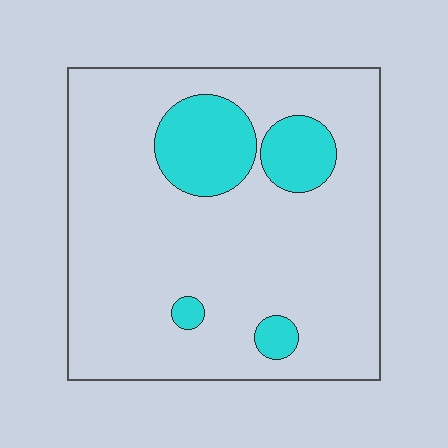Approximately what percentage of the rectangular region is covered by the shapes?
Approximately 15%.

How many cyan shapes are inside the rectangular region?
4.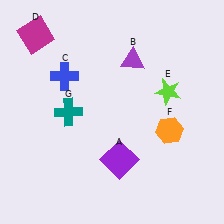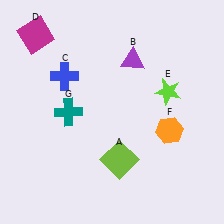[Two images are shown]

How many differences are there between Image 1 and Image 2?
There is 1 difference between the two images.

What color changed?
The square (A) changed from purple in Image 1 to lime in Image 2.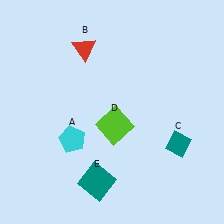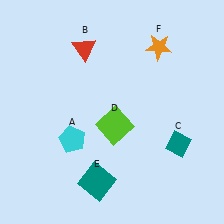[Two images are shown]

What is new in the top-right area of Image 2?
An orange star (F) was added in the top-right area of Image 2.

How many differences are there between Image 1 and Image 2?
There is 1 difference between the two images.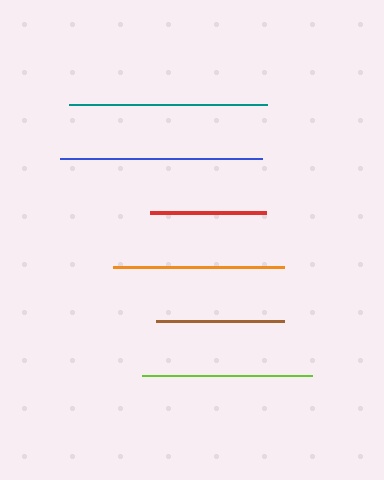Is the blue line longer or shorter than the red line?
The blue line is longer than the red line.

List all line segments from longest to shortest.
From longest to shortest: blue, teal, orange, lime, brown, red.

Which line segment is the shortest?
The red line is the shortest at approximately 116 pixels.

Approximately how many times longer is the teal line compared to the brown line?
The teal line is approximately 1.5 times the length of the brown line.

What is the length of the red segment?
The red segment is approximately 116 pixels long.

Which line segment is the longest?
The blue line is the longest at approximately 202 pixels.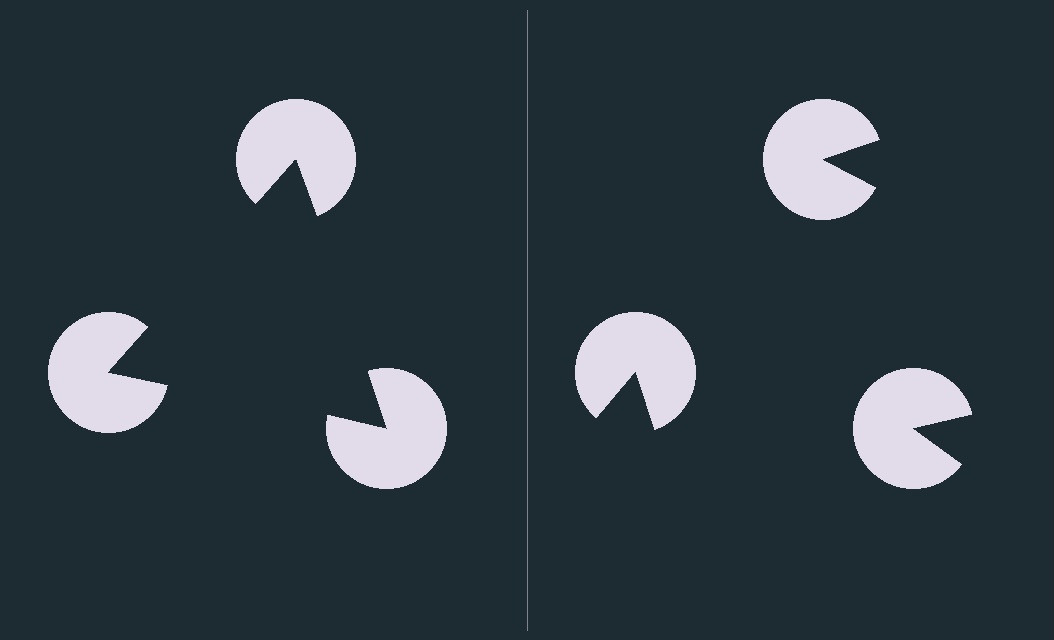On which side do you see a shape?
An illusory triangle appears on the left side. On the right side the wedge cuts are rotated, so no coherent shape forms.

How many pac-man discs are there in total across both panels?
6 — 3 on each side.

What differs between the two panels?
The pac-man discs are positioned identically on both sides; only the wedge orientations differ. On the left they align to a triangle; on the right they are misaligned.